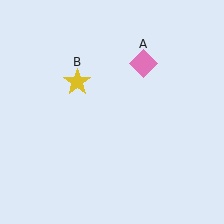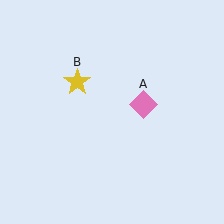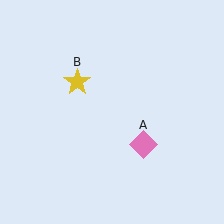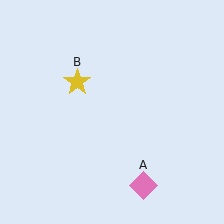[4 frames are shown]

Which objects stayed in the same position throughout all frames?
Yellow star (object B) remained stationary.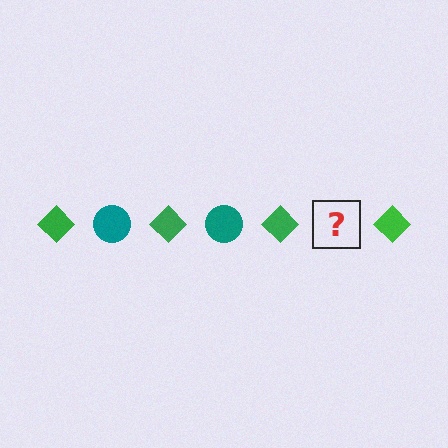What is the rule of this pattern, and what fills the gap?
The rule is that the pattern alternates between green diamond and teal circle. The gap should be filled with a teal circle.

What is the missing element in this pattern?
The missing element is a teal circle.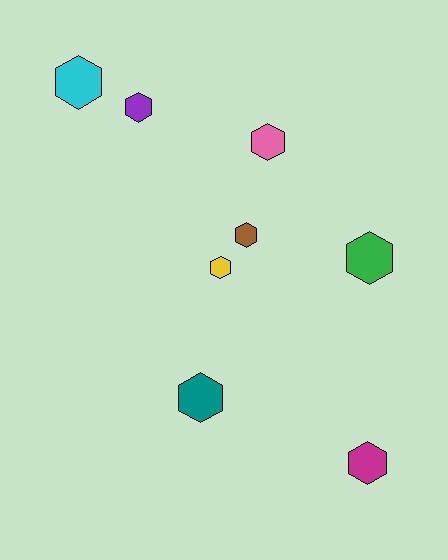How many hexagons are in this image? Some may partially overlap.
There are 8 hexagons.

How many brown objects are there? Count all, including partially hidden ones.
There is 1 brown object.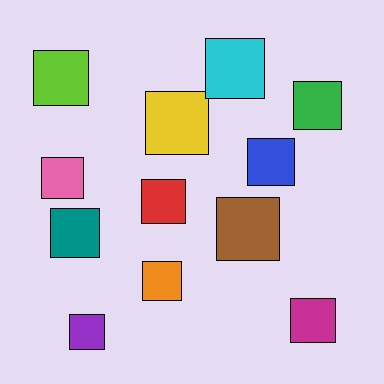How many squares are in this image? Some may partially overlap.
There are 12 squares.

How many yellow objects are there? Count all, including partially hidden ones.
There is 1 yellow object.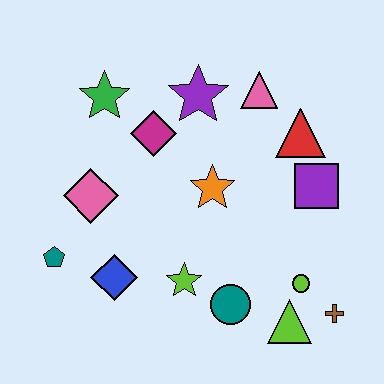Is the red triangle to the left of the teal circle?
No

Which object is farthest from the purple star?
The brown cross is farthest from the purple star.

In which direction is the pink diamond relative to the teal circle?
The pink diamond is to the left of the teal circle.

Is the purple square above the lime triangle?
Yes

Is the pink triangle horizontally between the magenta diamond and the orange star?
No